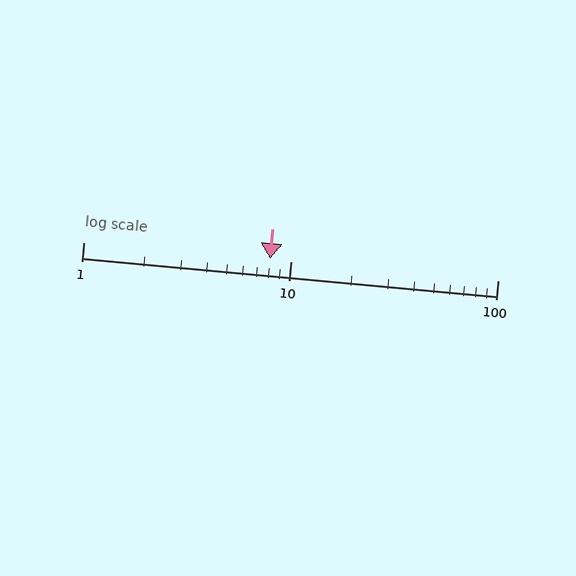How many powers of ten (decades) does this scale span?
The scale spans 2 decades, from 1 to 100.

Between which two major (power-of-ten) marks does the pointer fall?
The pointer is between 1 and 10.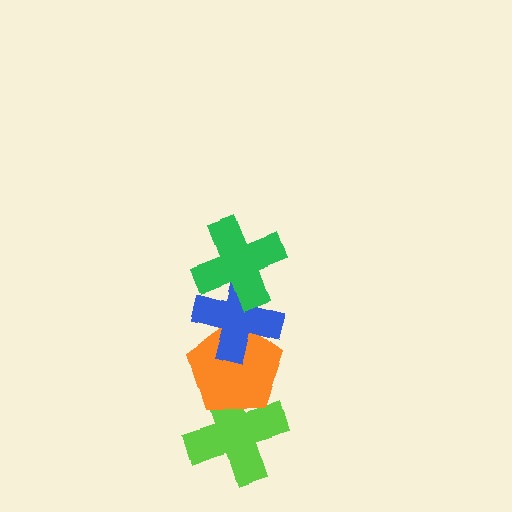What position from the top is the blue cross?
The blue cross is 2nd from the top.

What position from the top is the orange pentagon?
The orange pentagon is 3rd from the top.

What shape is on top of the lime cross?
The orange pentagon is on top of the lime cross.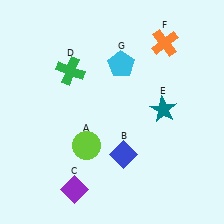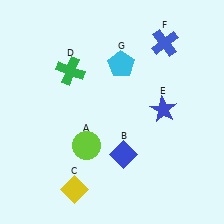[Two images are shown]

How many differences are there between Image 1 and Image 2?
There are 3 differences between the two images.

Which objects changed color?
C changed from purple to yellow. E changed from teal to blue. F changed from orange to blue.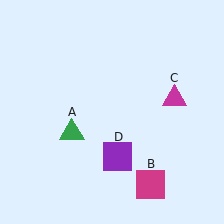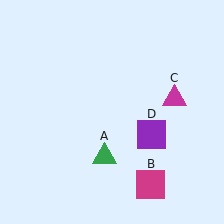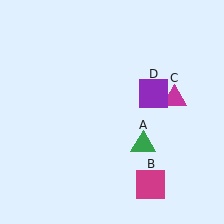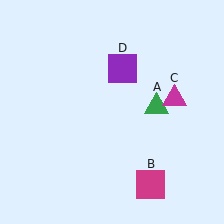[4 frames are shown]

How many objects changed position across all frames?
2 objects changed position: green triangle (object A), purple square (object D).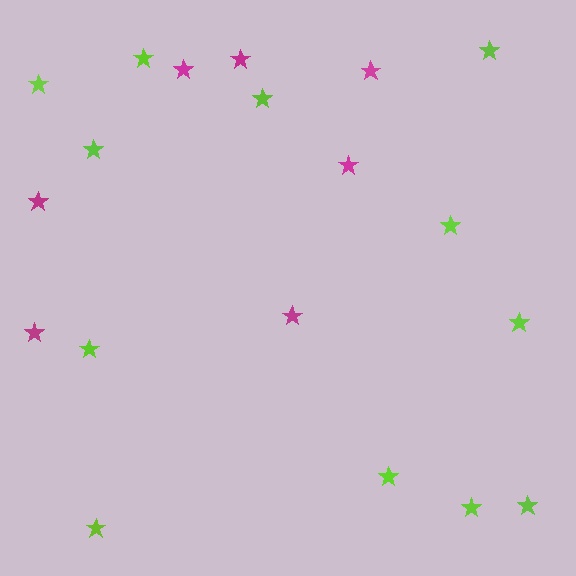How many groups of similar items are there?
There are 2 groups: one group of lime stars (12) and one group of magenta stars (7).